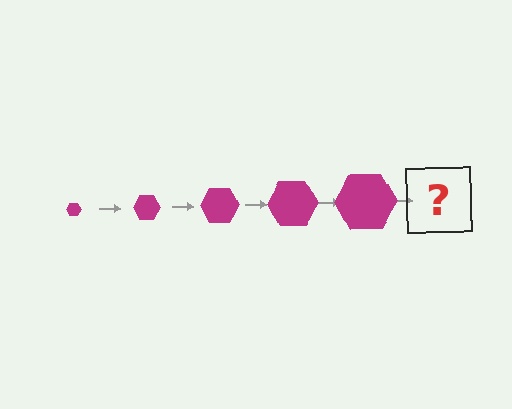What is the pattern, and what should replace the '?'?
The pattern is that the hexagon gets progressively larger each step. The '?' should be a magenta hexagon, larger than the previous one.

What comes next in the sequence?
The next element should be a magenta hexagon, larger than the previous one.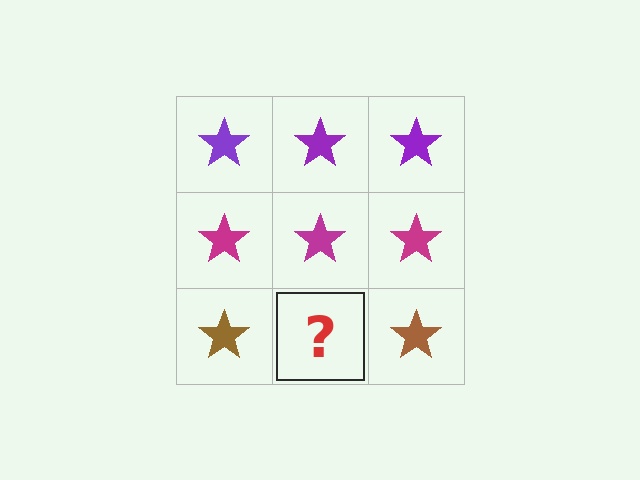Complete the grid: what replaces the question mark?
The question mark should be replaced with a brown star.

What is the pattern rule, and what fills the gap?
The rule is that each row has a consistent color. The gap should be filled with a brown star.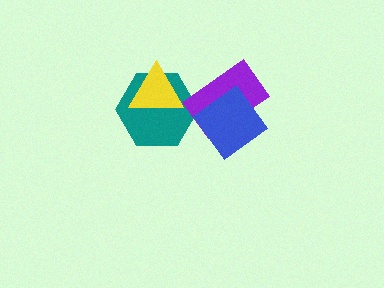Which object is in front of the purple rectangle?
The blue diamond is in front of the purple rectangle.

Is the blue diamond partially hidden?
No, no other shape covers it.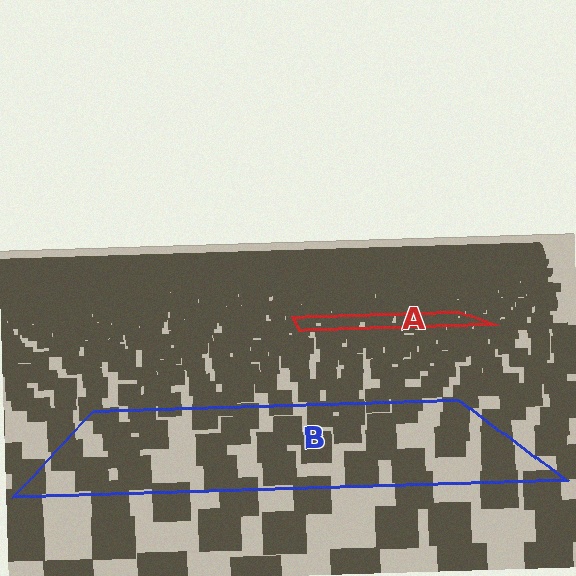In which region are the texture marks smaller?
The texture marks are smaller in region A, because it is farther away.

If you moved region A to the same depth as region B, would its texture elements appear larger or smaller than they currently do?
They would appear larger. At a closer depth, the same texture elements are projected at a bigger on-screen size.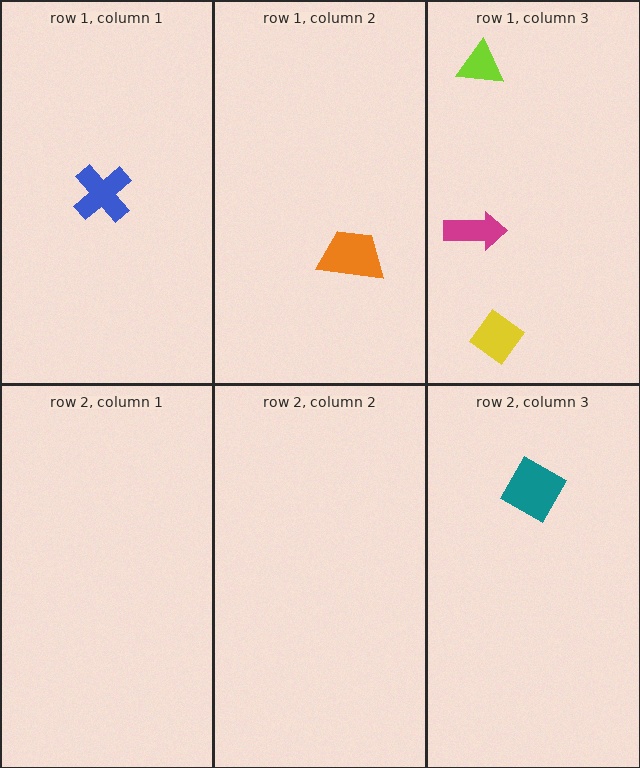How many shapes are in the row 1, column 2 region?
1.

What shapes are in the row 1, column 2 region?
The orange trapezoid.